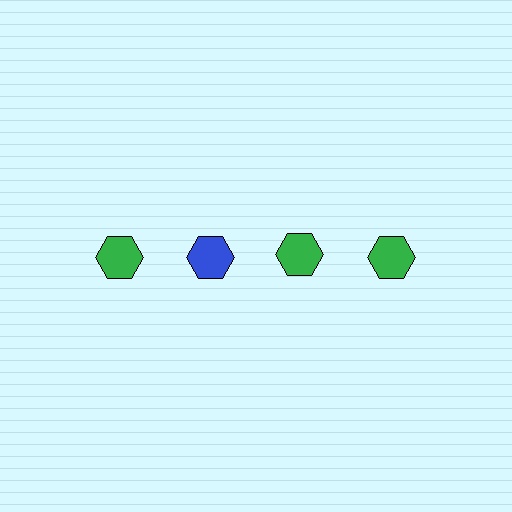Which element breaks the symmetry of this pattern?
The blue hexagon in the top row, second from left column breaks the symmetry. All other shapes are green hexagons.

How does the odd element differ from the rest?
It has a different color: blue instead of green.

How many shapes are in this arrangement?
There are 4 shapes arranged in a grid pattern.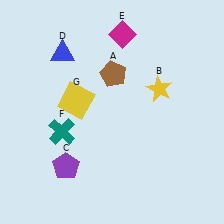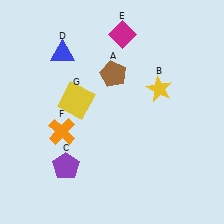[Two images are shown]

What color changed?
The cross (F) changed from teal in Image 1 to orange in Image 2.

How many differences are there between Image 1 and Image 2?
There is 1 difference between the two images.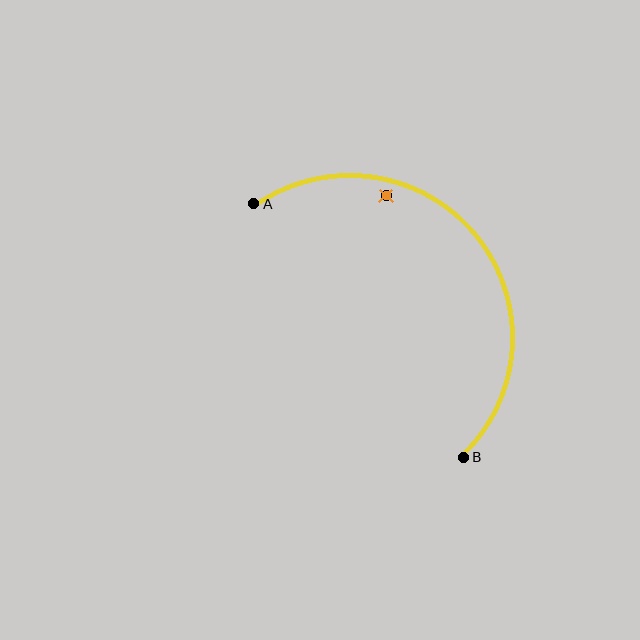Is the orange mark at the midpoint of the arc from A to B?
No — the orange mark does not lie on the arc at all. It sits slightly inside the curve.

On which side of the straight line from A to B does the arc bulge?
The arc bulges above and to the right of the straight line connecting A and B.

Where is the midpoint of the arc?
The arc midpoint is the point on the curve farthest from the straight line joining A and B. It sits above and to the right of that line.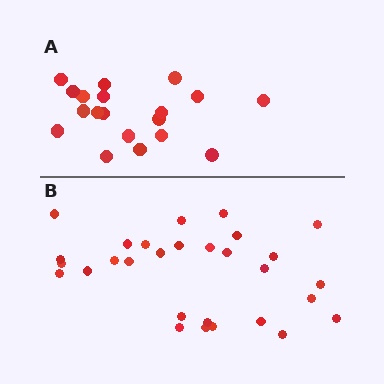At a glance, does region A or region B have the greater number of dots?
Region B (the bottom region) has more dots.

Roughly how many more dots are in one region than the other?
Region B has roughly 10 or so more dots than region A.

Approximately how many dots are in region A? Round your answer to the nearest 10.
About 20 dots. (The exact count is 19, which rounds to 20.)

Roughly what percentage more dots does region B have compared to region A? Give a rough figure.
About 55% more.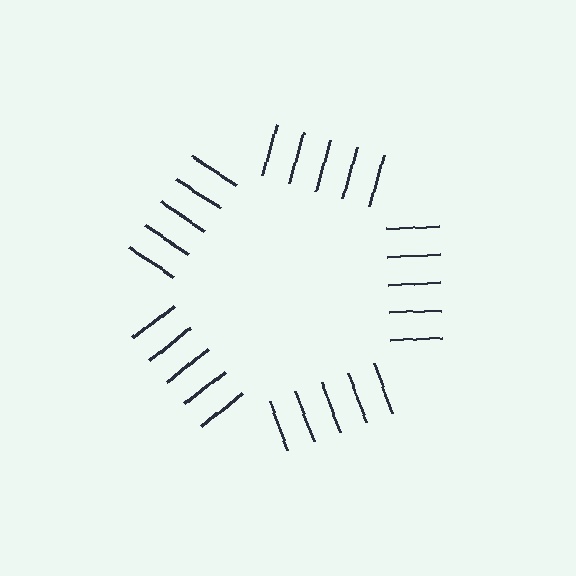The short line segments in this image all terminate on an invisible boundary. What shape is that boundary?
An illusory pentagon — the line segments terminate on its edges but no continuous stroke is drawn.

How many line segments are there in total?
25 — 5 along each of the 5 edges.